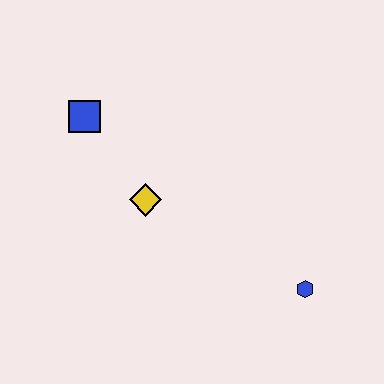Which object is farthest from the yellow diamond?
The blue hexagon is farthest from the yellow diamond.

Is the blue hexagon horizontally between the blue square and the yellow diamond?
No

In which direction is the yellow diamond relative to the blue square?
The yellow diamond is below the blue square.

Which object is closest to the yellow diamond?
The blue square is closest to the yellow diamond.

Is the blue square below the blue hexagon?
No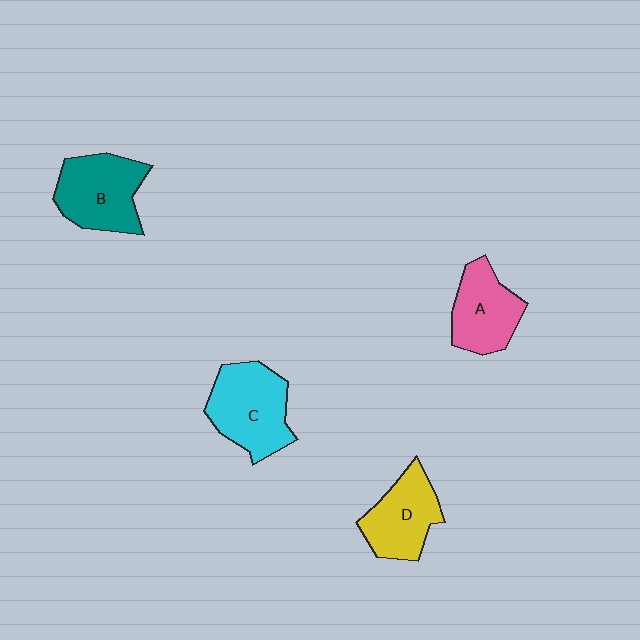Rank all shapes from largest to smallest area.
From largest to smallest: C (cyan), B (teal), D (yellow), A (pink).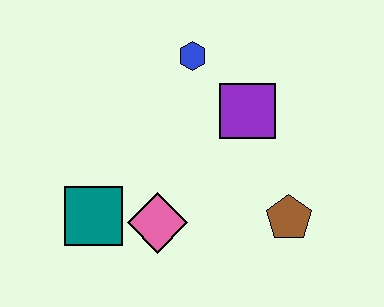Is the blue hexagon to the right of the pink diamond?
Yes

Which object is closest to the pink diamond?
The teal square is closest to the pink diamond.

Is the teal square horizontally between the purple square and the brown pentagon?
No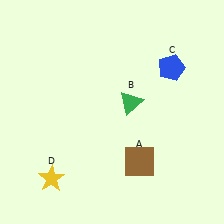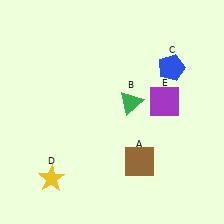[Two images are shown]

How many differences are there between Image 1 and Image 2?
There is 1 difference between the two images.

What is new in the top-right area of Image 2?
A purple square (E) was added in the top-right area of Image 2.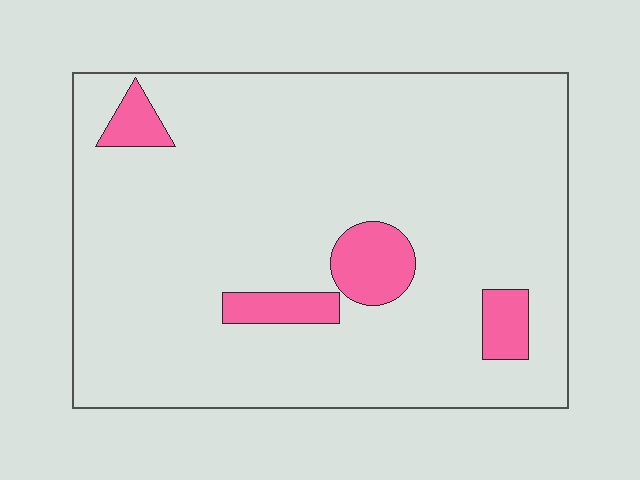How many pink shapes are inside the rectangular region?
4.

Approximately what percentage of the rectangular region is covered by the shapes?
Approximately 10%.